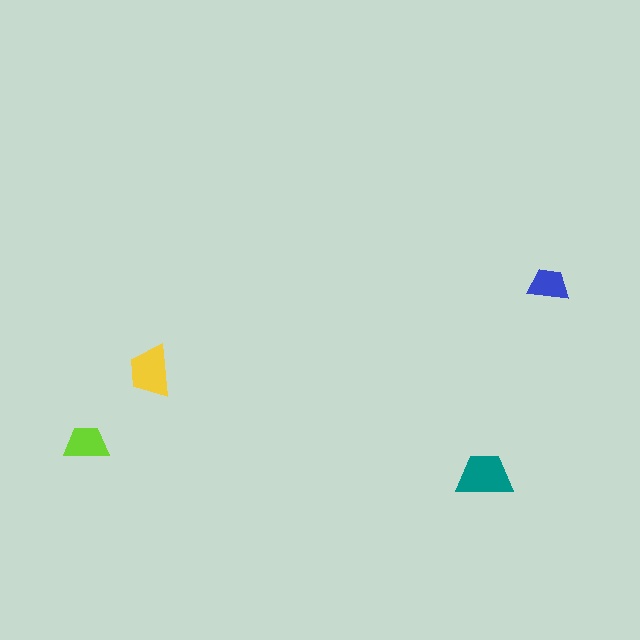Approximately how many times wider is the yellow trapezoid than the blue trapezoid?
About 1.5 times wider.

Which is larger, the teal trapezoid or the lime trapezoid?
The teal one.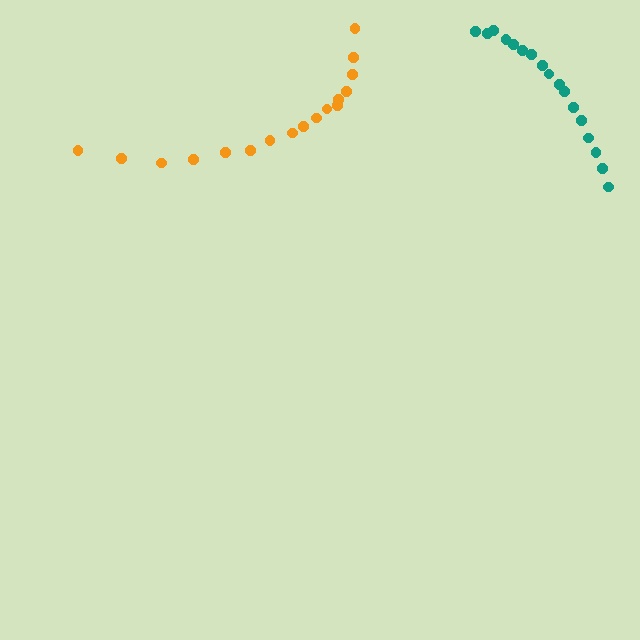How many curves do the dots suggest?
There are 2 distinct paths.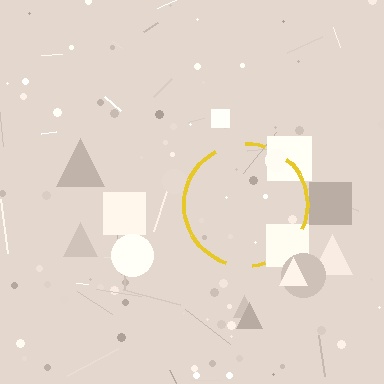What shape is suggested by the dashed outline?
The dashed outline suggests a circle.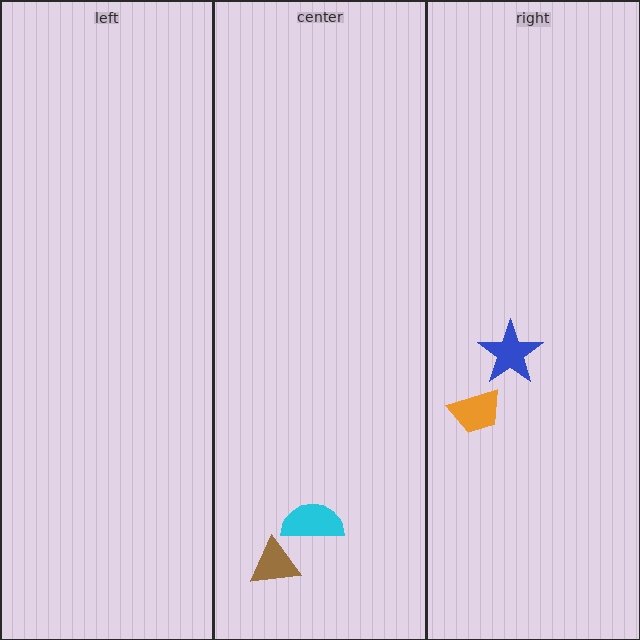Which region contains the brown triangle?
The center region.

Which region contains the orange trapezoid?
The right region.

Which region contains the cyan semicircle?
The center region.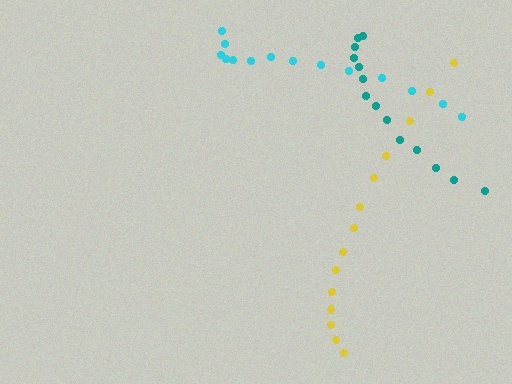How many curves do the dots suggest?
There are 3 distinct paths.